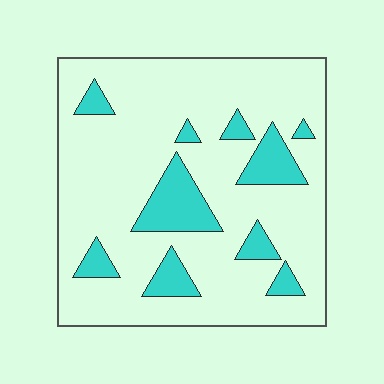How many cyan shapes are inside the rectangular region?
10.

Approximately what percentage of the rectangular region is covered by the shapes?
Approximately 15%.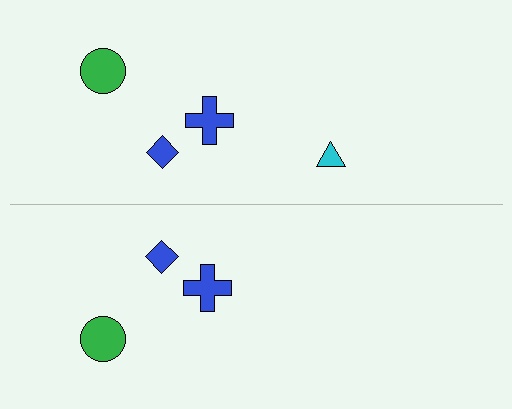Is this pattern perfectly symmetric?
No, the pattern is not perfectly symmetric. A cyan triangle is missing from the bottom side.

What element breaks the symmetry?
A cyan triangle is missing from the bottom side.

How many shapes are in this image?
There are 7 shapes in this image.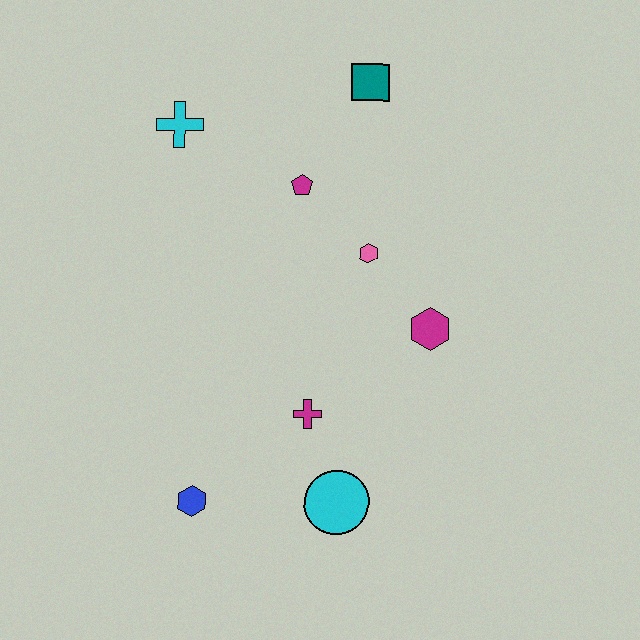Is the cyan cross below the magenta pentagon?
No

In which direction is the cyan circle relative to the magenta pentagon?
The cyan circle is below the magenta pentagon.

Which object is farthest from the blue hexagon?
The teal square is farthest from the blue hexagon.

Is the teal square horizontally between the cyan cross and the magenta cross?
No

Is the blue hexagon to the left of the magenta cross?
Yes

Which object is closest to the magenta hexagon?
The pink hexagon is closest to the magenta hexagon.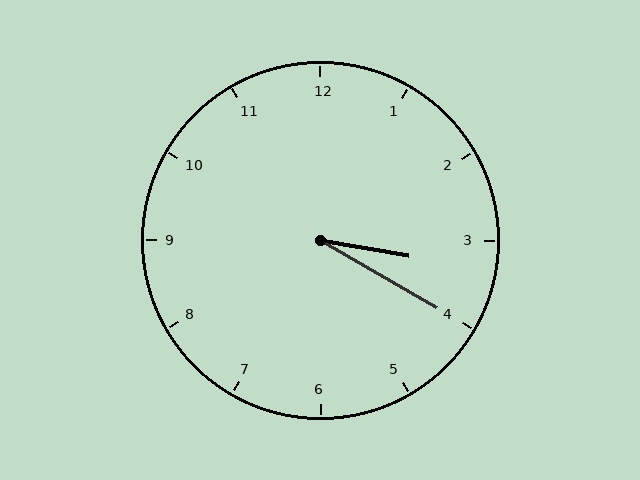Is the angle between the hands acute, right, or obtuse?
It is acute.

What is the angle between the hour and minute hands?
Approximately 20 degrees.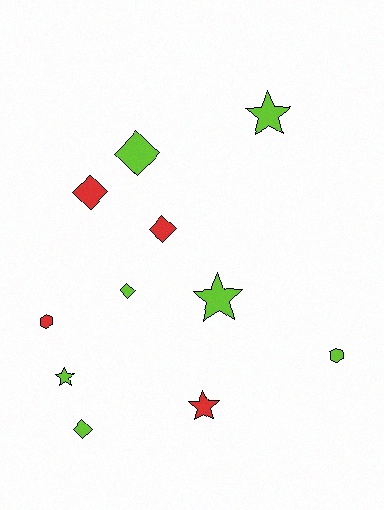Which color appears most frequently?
Lime, with 7 objects.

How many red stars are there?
There is 1 red star.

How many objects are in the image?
There are 11 objects.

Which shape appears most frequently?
Diamond, with 5 objects.